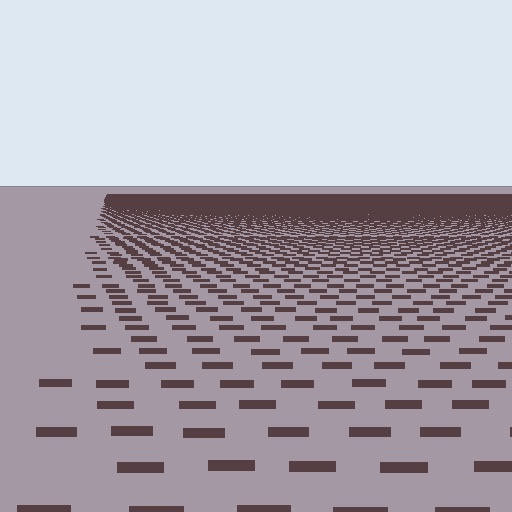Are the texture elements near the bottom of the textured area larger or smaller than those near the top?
Larger. Near the bottom, elements are closer to the viewer and appear at a bigger on-screen size.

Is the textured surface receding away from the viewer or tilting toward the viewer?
The surface is receding away from the viewer. Texture elements get smaller and denser toward the top.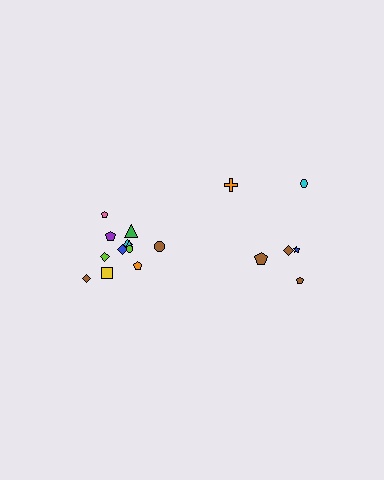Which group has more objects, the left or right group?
The left group.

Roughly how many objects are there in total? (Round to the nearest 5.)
Roughly 20 objects in total.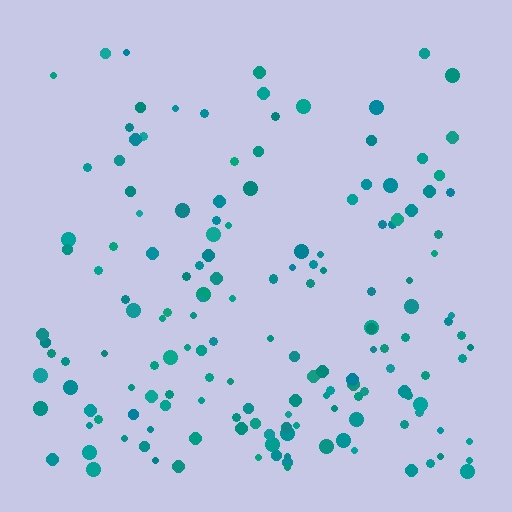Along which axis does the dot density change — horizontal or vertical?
Vertical.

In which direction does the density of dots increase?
From top to bottom, with the bottom side densest.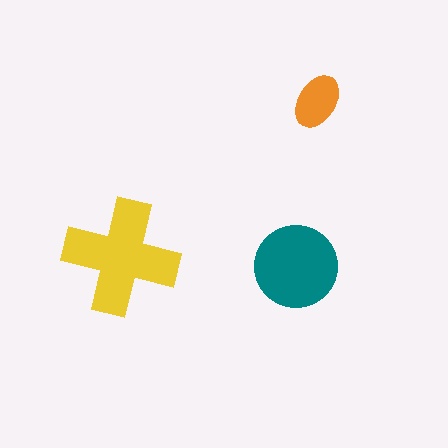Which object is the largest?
The yellow cross.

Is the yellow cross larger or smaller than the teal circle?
Larger.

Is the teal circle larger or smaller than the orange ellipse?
Larger.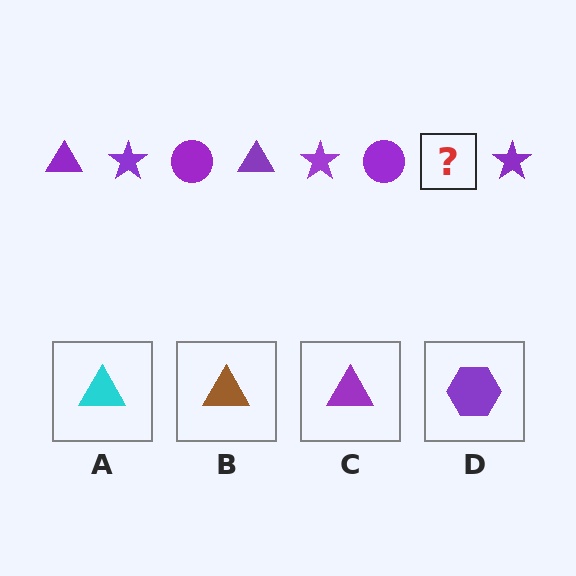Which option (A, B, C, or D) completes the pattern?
C.